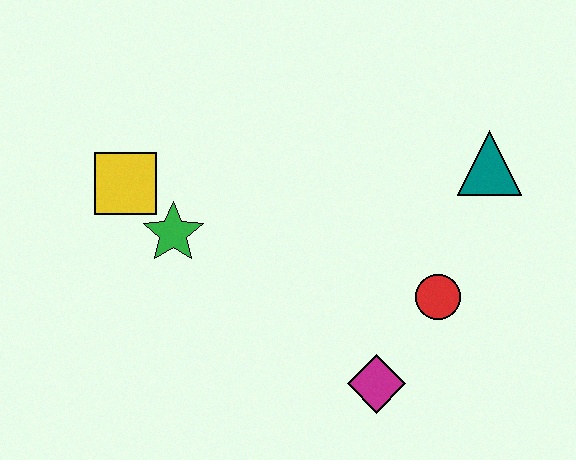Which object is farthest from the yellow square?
The teal triangle is farthest from the yellow square.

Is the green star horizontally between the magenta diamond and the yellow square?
Yes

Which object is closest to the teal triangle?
The red circle is closest to the teal triangle.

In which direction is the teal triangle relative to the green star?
The teal triangle is to the right of the green star.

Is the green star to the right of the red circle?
No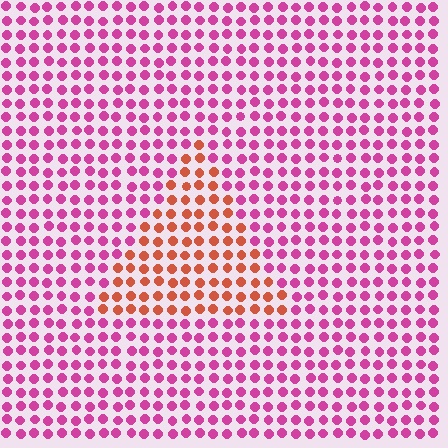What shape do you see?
I see a triangle.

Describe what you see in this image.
The image is filled with small magenta elements in a uniform arrangement. A triangle-shaped region is visible where the elements are tinted to a slightly different hue, forming a subtle color boundary.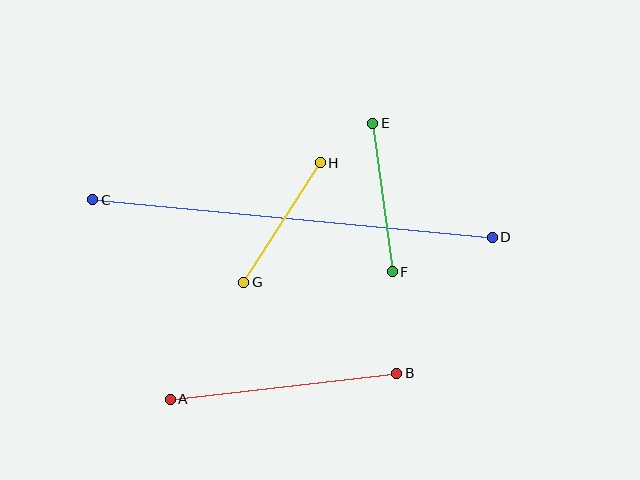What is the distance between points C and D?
The distance is approximately 402 pixels.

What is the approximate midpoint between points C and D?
The midpoint is at approximately (292, 218) pixels.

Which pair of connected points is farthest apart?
Points C and D are farthest apart.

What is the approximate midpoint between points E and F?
The midpoint is at approximately (383, 198) pixels.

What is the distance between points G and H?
The distance is approximately 142 pixels.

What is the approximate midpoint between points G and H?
The midpoint is at approximately (282, 222) pixels.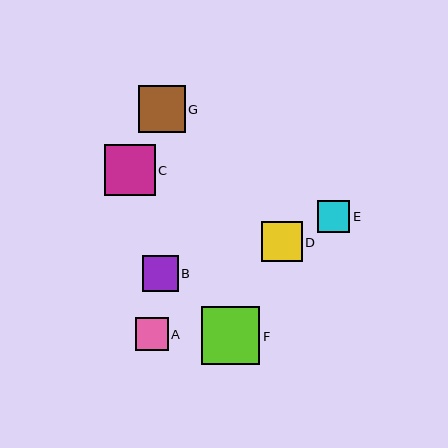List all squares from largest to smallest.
From largest to smallest: F, C, G, D, B, A, E.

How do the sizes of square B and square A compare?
Square B and square A are approximately the same size.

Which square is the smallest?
Square E is the smallest with a size of approximately 32 pixels.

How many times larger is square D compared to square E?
Square D is approximately 1.3 times the size of square E.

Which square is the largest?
Square F is the largest with a size of approximately 58 pixels.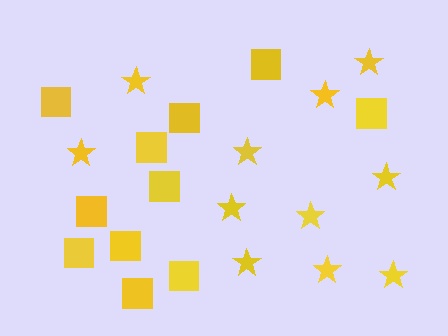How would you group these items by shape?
There are 2 groups: one group of stars (11) and one group of squares (11).